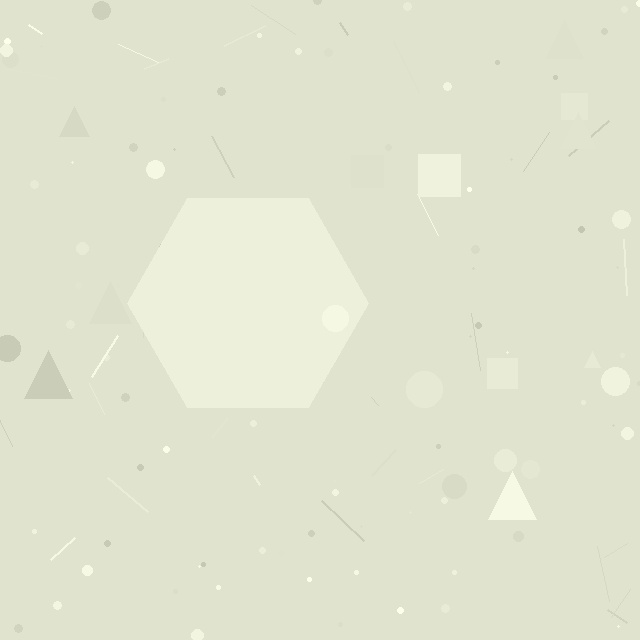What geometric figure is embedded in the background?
A hexagon is embedded in the background.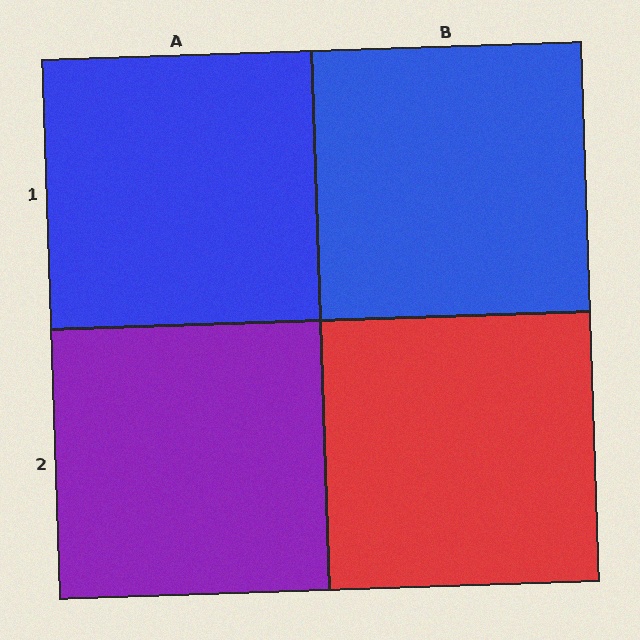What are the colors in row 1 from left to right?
Blue, blue.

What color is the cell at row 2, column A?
Purple.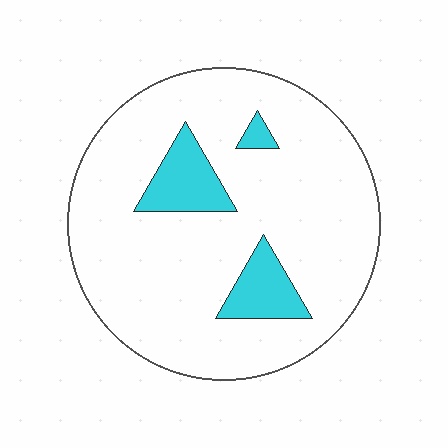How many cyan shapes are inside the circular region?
3.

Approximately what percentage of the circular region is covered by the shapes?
Approximately 15%.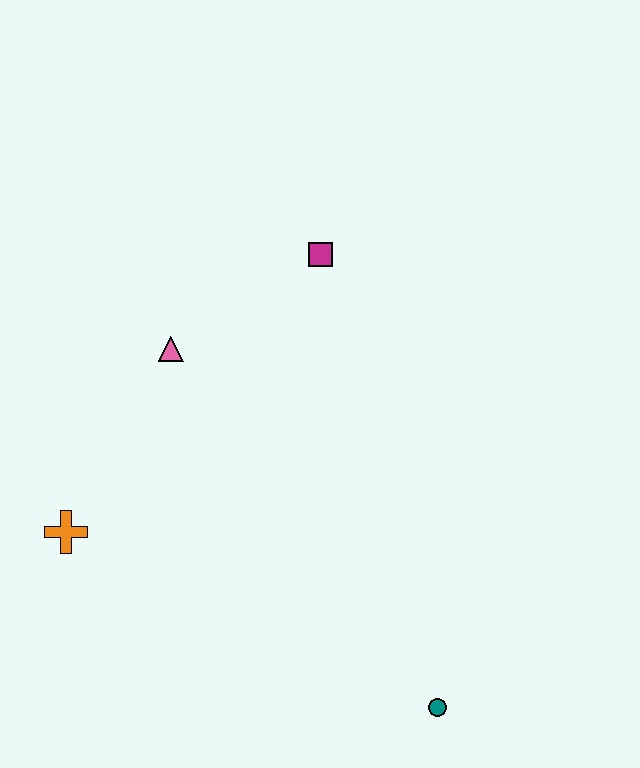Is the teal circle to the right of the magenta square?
Yes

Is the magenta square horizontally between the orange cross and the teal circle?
Yes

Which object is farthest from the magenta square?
The teal circle is farthest from the magenta square.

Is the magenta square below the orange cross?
No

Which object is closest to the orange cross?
The pink triangle is closest to the orange cross.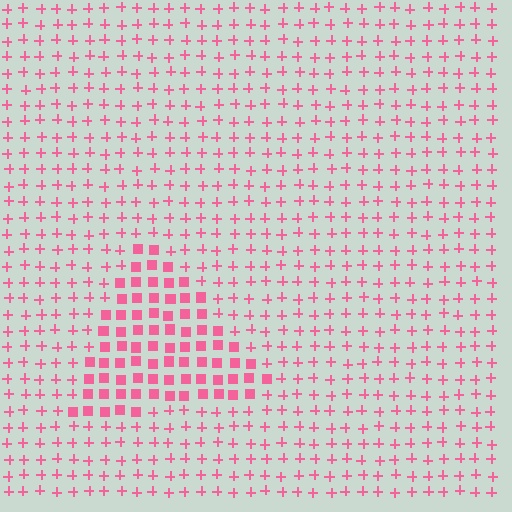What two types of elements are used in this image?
The image uses squares inside the triangle region and plus signs outside it.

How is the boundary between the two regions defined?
The boundary is defined by a change in element shape: squares inside vs. plus signs outside. All elements share the same color and spacing.